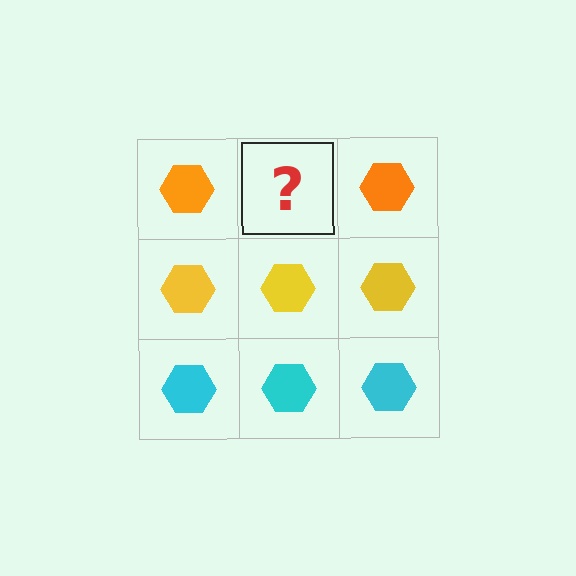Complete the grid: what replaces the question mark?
The question mark should be replaced with an orange hexagon.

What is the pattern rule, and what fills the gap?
The rule is that each row has a consistent color. The gap should be filled with an orange hexagon.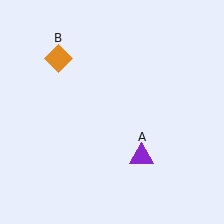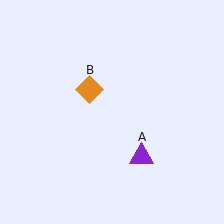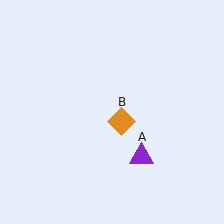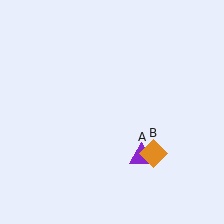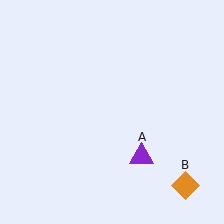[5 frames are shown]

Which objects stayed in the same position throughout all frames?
Purple triangle (object A) remained stationary.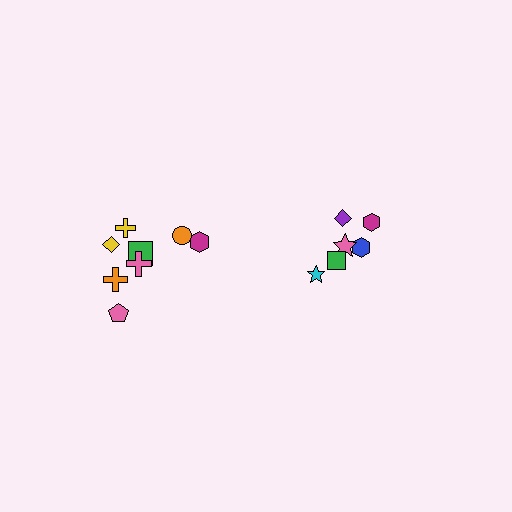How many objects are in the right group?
There are 6 objects.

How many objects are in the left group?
There are 8 objects.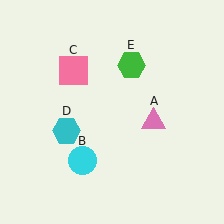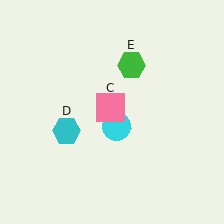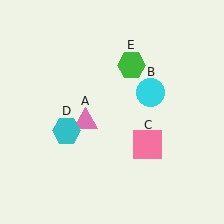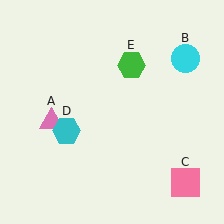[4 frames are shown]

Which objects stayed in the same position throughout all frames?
Cyan hexagon (object D) and green hexagon (object E) remained stationary.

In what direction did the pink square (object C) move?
The pink square (object C) moved down and to the right.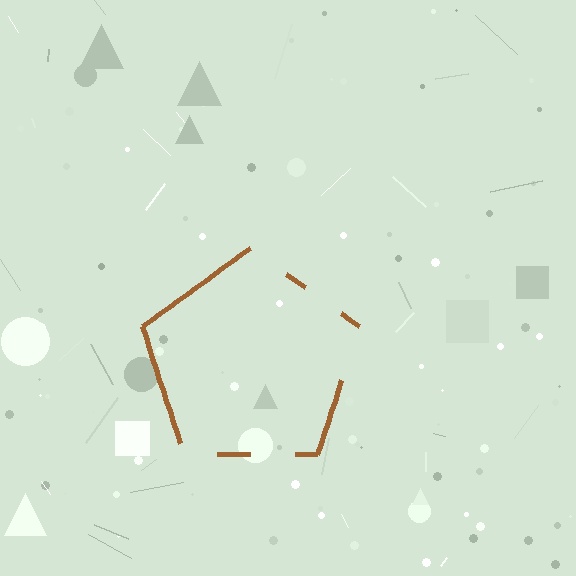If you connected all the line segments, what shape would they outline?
They would outline a pentagon.